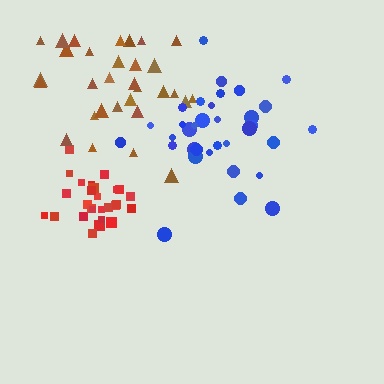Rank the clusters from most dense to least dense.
red, blue, brown.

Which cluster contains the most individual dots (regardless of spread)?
Blue (34).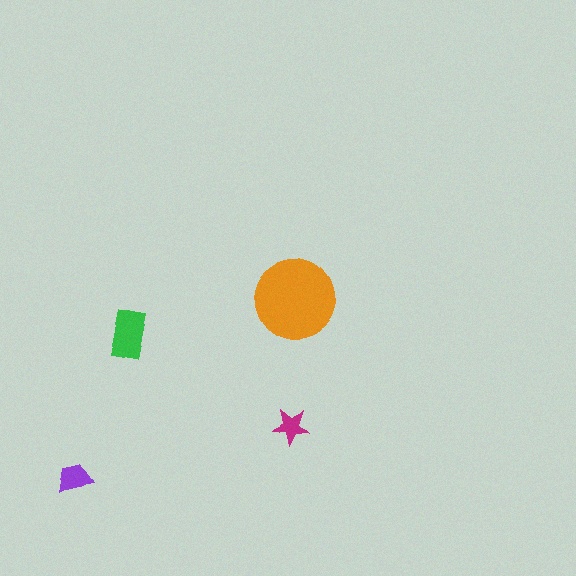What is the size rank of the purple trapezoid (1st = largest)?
3rd.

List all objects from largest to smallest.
The orange circle, the green rectangle, the purple trapezoid, the magenta star.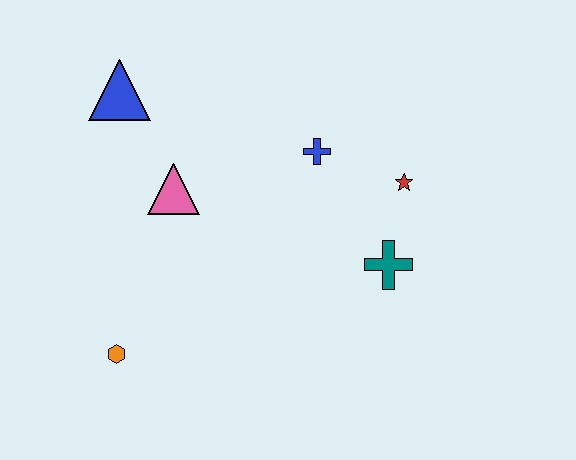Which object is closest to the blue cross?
The red star is closest to the blue cross.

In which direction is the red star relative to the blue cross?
The red star is to the right of the blue cross.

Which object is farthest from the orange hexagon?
The red star is farthest from the orange hexagon.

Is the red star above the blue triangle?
No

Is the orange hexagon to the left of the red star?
Yes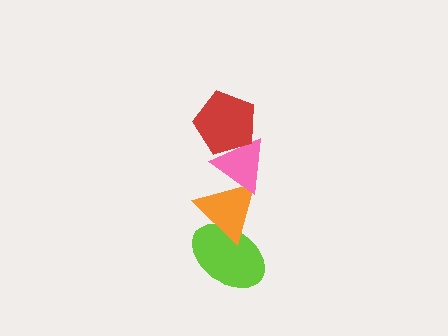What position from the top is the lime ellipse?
The lime ellipse is 4th from the top.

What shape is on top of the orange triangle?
The pink triangle is on top of the orange triangle.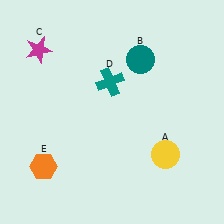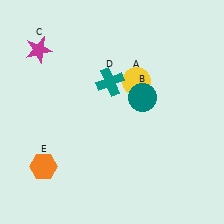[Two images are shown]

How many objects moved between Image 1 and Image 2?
2 objects moved between the two images.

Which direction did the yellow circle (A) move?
The yellow circle (A) moved up.